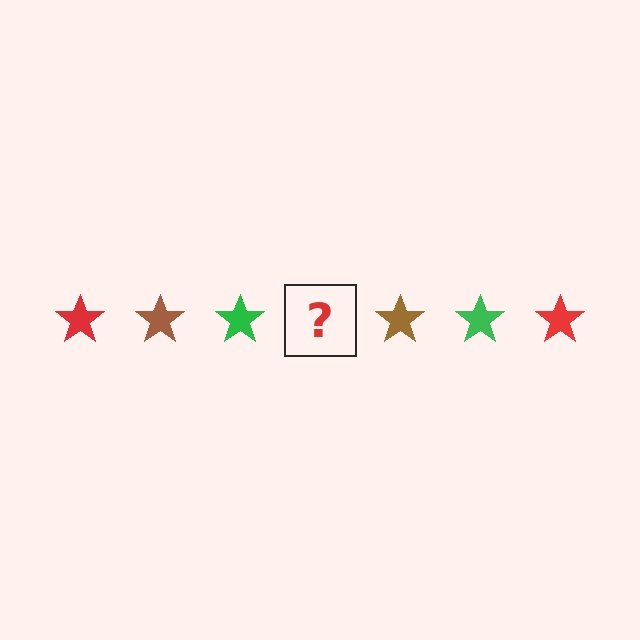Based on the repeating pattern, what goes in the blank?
The blank should be a red star.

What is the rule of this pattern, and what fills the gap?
The rule is that the pattern cycles through red, brown, green stars. The gap should be filled with a red star.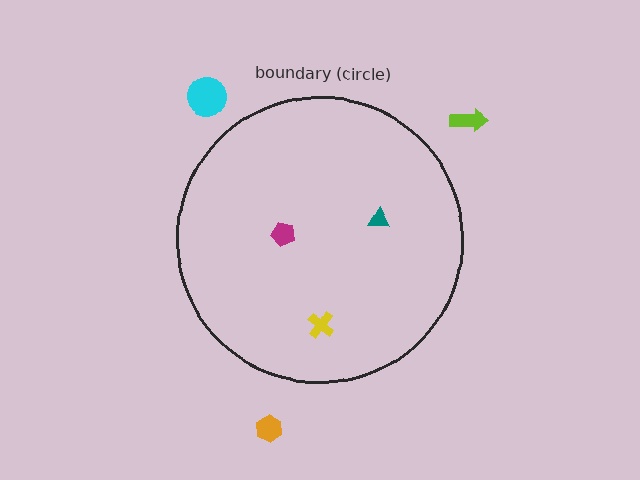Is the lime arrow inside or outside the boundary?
Outside.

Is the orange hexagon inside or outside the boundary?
Outside.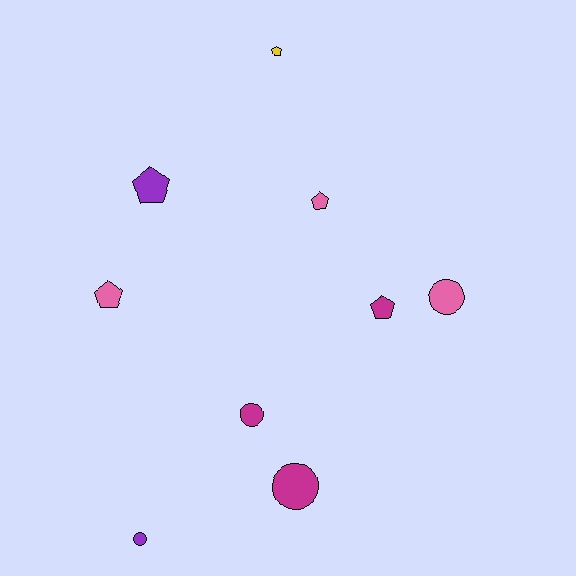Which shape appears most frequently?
Pentagon, with 5 objects.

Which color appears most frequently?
Pink, with 3 objects.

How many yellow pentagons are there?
There is 1 yellow pentagon.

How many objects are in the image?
There are 9 objects.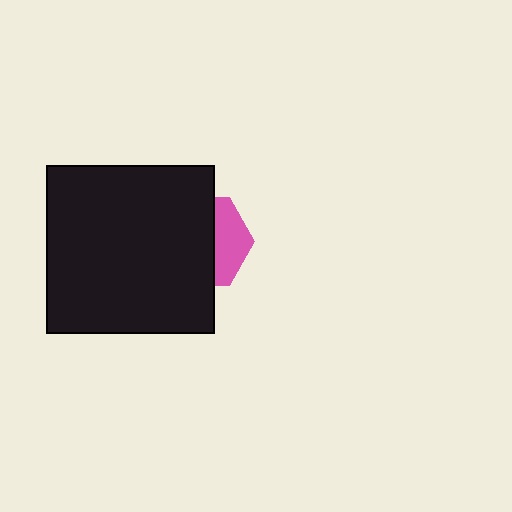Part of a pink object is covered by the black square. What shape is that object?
It is a hexagon.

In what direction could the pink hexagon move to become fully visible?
The pink hexagon could move right. That would shift it out from behind the black square entirely.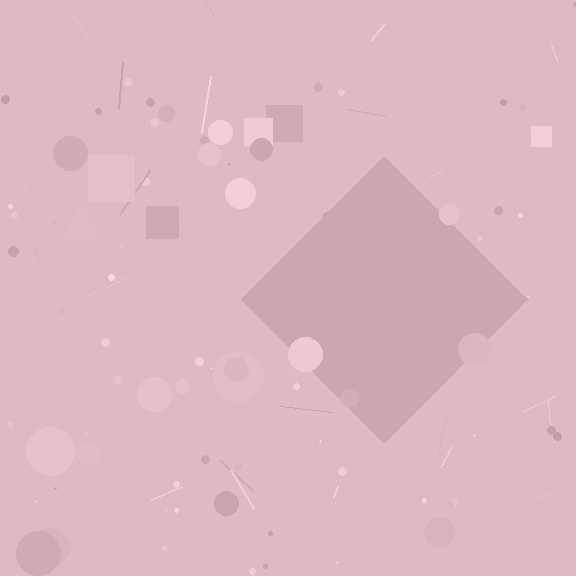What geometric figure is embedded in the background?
A diamond is embedded in the background.